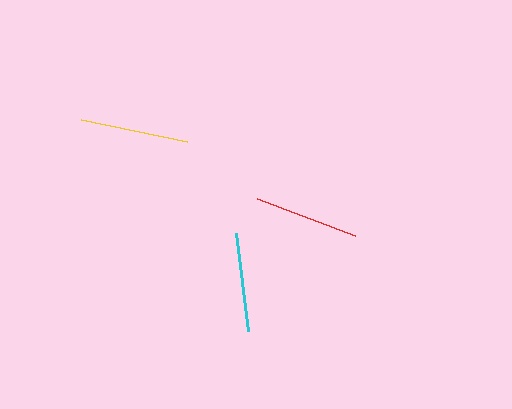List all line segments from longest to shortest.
From longest to shortest: yellow, red, cyan.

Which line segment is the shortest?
The cyan line is the shortest at approximately 99 pixels.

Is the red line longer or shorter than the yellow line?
The yellow line is longer than the red line.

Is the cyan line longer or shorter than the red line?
The red line is longer than the cyan line.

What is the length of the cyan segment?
The cyan segment is approximately 99 pixels long.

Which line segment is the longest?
The yellow line is the longest at approximately 109 pixels.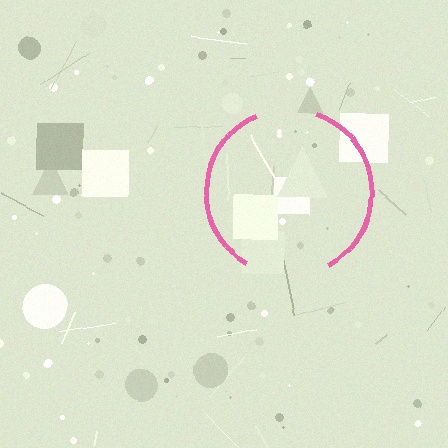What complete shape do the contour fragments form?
The contour fragments form a circle.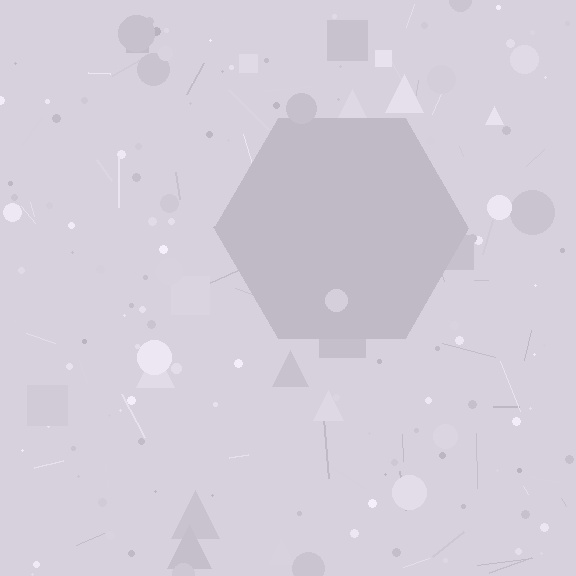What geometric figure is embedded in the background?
A hexagon is embedded in the background.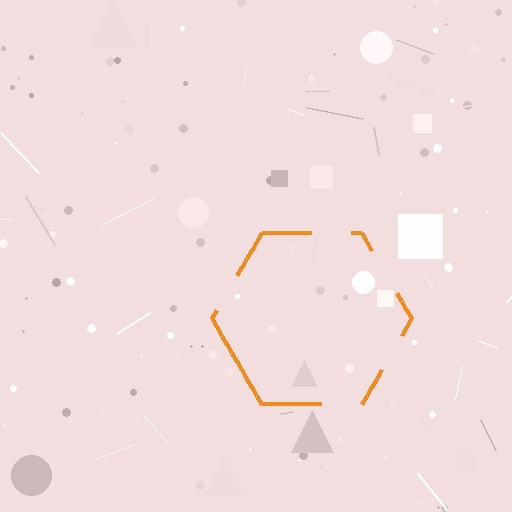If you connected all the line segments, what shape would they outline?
They would outline a hexagon.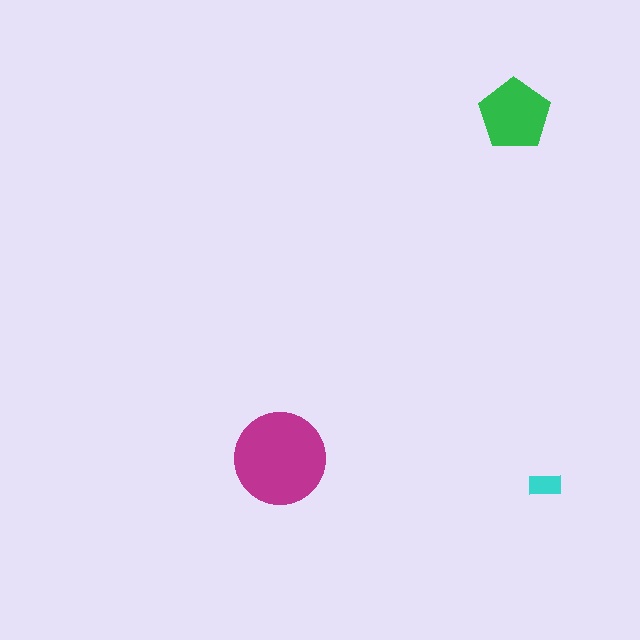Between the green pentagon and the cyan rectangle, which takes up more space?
The green pentagon.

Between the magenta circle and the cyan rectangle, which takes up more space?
The magenta circle.